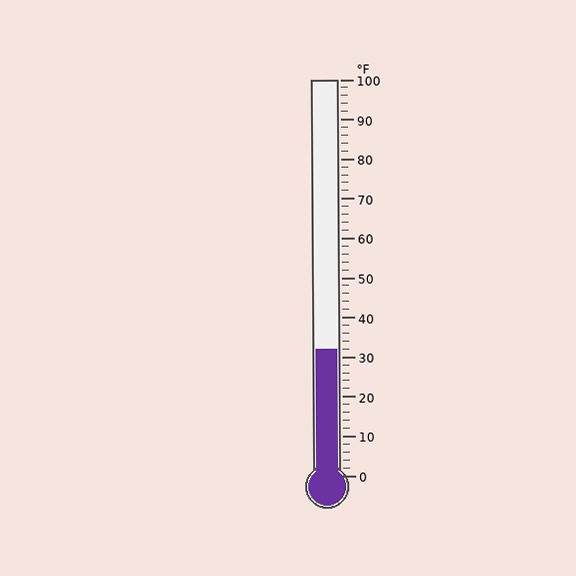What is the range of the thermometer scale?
The thermometer scale ranges from 0°F to 100°F.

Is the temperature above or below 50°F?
The temperature is below 50°F.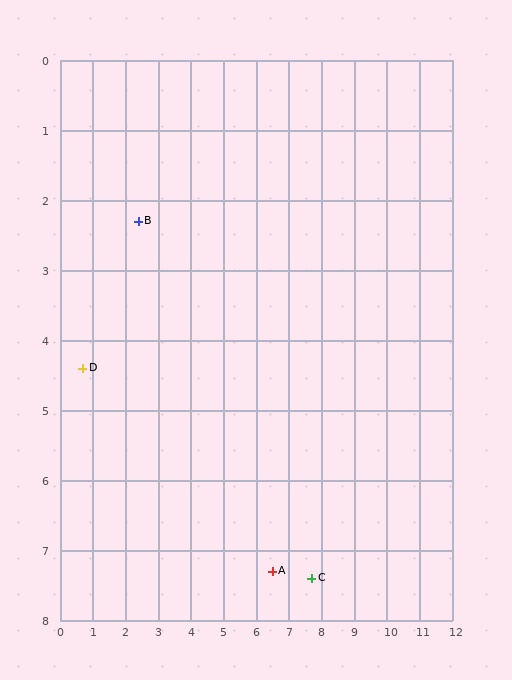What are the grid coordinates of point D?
Point D is at approximately (0.7, 4.4).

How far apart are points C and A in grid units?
Points C and A are about 1.2 grid units apart.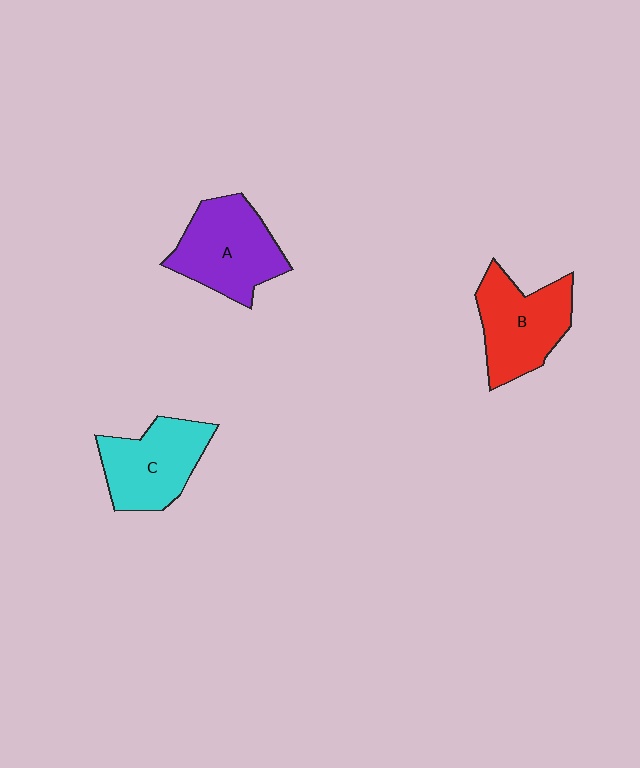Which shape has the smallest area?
Shape C (cyan).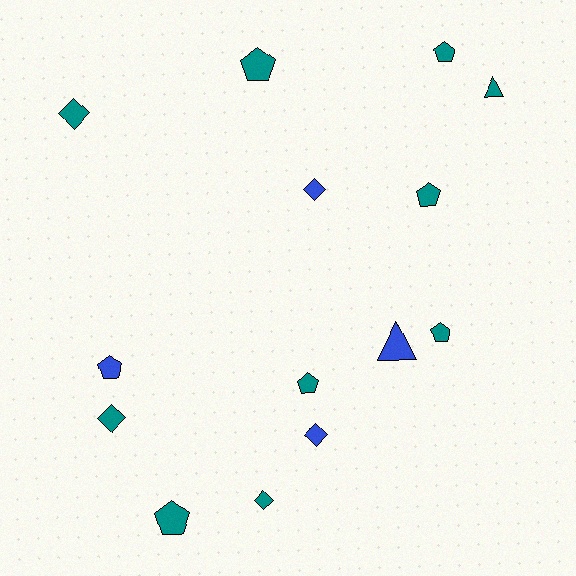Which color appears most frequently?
Teal, with 10 objects.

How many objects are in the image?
There are 14 objects.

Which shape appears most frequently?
Pentagon, with 7 objects.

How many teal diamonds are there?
There are 3 teal diamonds.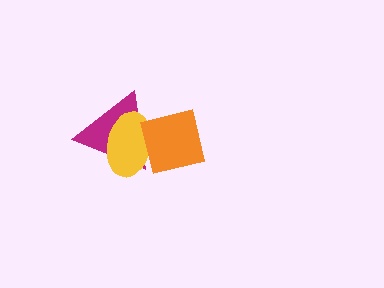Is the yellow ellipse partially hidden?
Yes, it is partially covered by another shape.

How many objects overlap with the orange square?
2 objects overlap with the orange square.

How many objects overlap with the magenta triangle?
2 objects overlap with the magenta triangle.